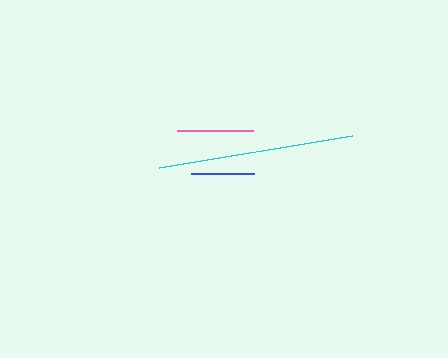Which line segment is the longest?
The cyan line is the longest at approximately 196 pixels.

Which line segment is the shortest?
The blue line is the shortest at approximately 64 pixels.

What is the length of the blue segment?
The blue segment is approximately 64 pixels long.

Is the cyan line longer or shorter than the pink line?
The cyan line is longer than the pink line.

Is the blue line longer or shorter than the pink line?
The pink line is longer than the blue line.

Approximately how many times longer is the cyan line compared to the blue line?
The cyan line is approximately 3.1 times the length of the blue line.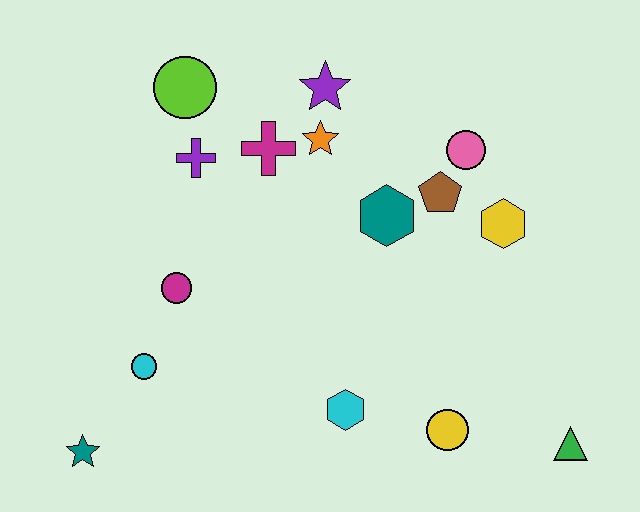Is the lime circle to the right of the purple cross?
No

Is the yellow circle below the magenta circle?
Yes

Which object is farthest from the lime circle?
The green triangle is farthest from the lime circle.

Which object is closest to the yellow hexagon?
The brown pentagon is closest to the yellow hexagon.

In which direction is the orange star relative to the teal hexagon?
The orange star is above the teal hexagon.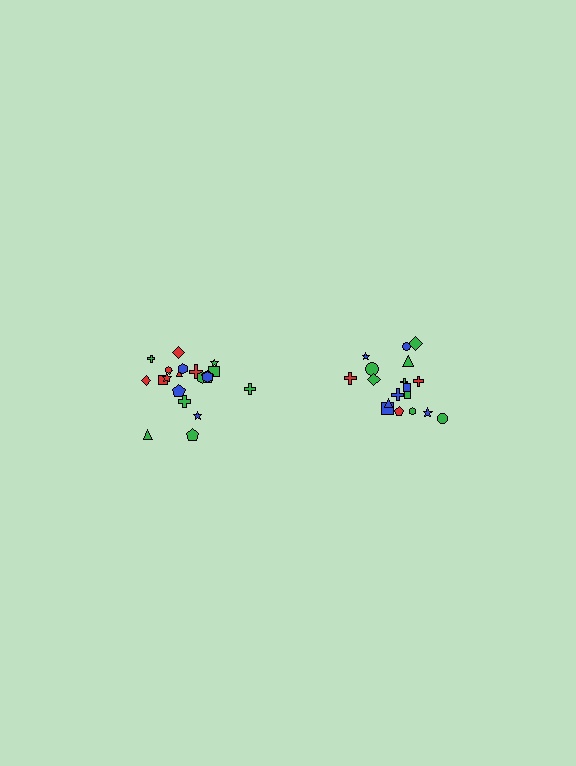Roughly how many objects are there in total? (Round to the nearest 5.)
Roughly 40 objects in total.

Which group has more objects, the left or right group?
The left group.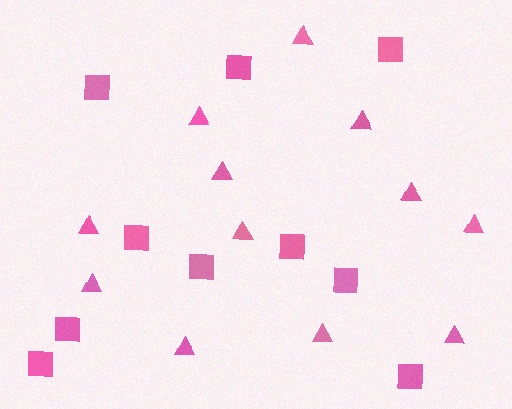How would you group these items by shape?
There are 2 groups: one group of squares (10) and one group of triangles (12).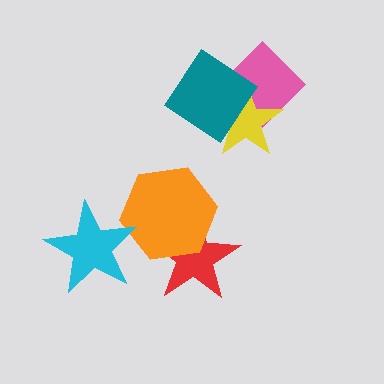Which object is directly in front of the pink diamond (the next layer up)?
The yellow star is directly in front of the pink diamond.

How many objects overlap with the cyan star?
1 object overlaps with the cyan star.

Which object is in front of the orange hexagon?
The cyan star is in front of the orange hexagon.